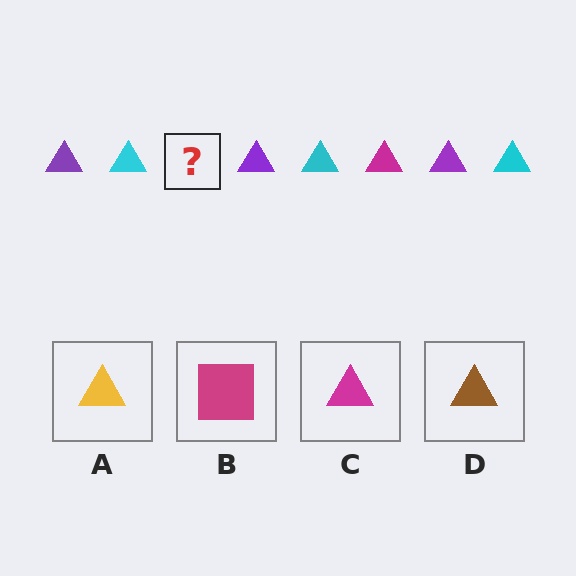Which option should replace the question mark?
Option C.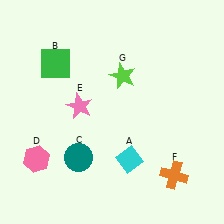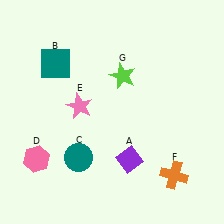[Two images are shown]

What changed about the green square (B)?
In Image 1, B is green. In Image 2, it changed to teal.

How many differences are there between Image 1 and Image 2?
There are 2 differences between the two images.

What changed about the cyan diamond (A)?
In Image 1, A is cyan. In Image 2, it changed to purple.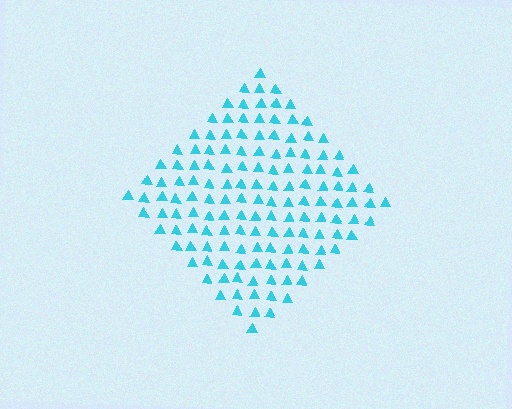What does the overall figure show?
The overall figure shows a diamond.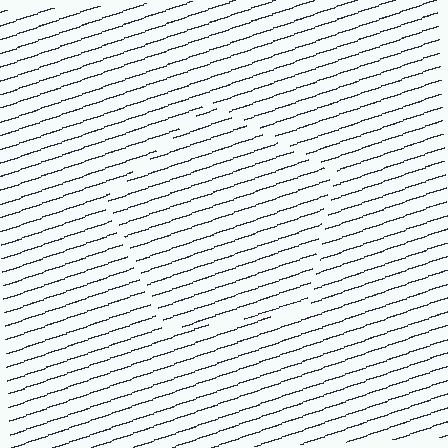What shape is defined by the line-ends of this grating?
An illusory pentagon. The interior of the shape contains the same grating, shifted by half a period — the contour is defined by the phase discontinuity where line-ends from the inner and outer gratings abut.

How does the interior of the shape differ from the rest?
The interior of the shape contains the same grating, shifted by half a period — the contour is defined by the phase discontinuity where line-ends from the inner and outer gratings abut.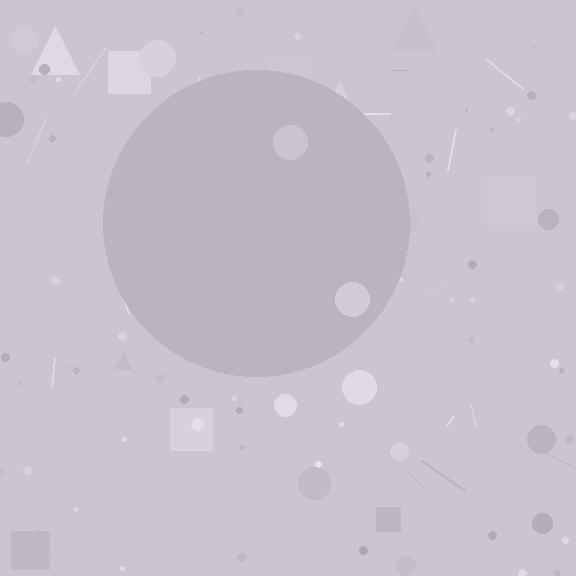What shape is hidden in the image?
A circle is hidden in the image.